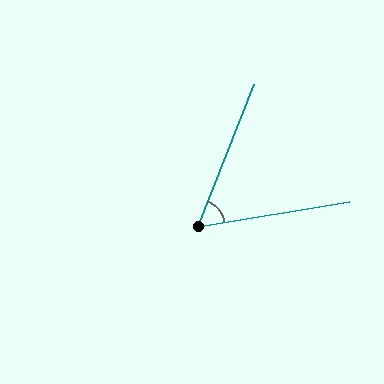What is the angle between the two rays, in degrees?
Approximately 59 degrees.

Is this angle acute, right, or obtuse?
It is acute.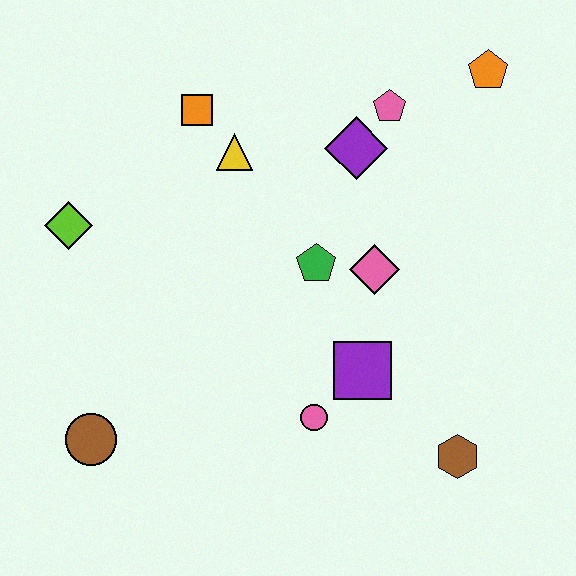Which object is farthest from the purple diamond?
The brown circle is farthest from the purple diamond.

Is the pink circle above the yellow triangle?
No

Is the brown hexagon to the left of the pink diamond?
No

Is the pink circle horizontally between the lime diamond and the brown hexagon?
Yes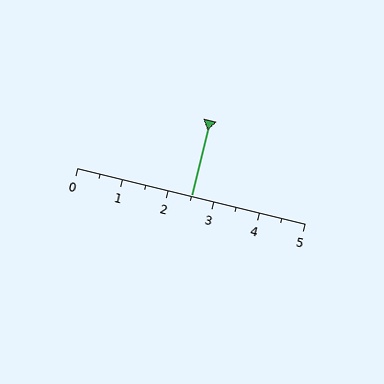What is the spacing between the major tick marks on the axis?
The major ticks are spaced 1 apart.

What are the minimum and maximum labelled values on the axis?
The axis runs from 0 to 5.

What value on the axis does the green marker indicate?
The marker indicates approximately 2.5.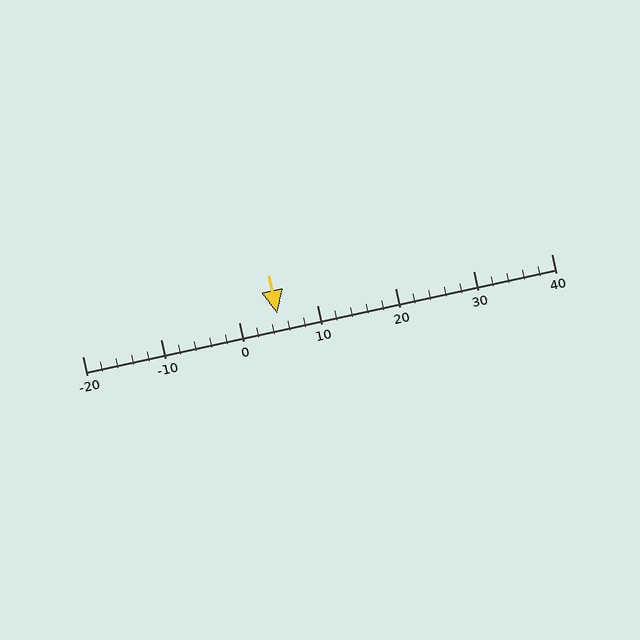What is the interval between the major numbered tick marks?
The major tick marks are spaced 10 units apart.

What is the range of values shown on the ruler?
The ruler shows values from -20 to 40.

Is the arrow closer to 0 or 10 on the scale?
The arrow is closer to 0.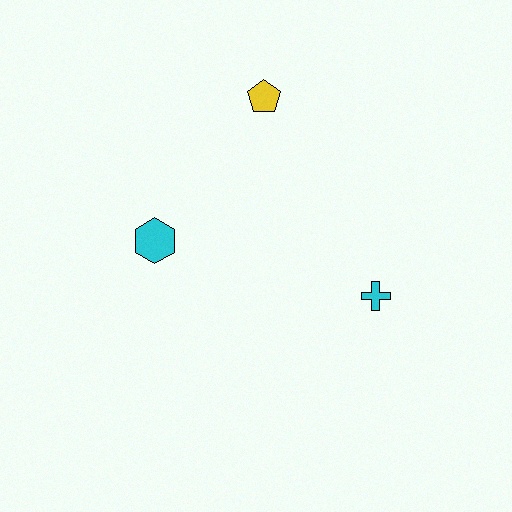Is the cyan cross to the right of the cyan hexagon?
Yes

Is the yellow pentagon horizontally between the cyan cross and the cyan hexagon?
Yes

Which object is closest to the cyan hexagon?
The yellow pentagon is closest to the cyan hexagon.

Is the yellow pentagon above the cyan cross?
Yes